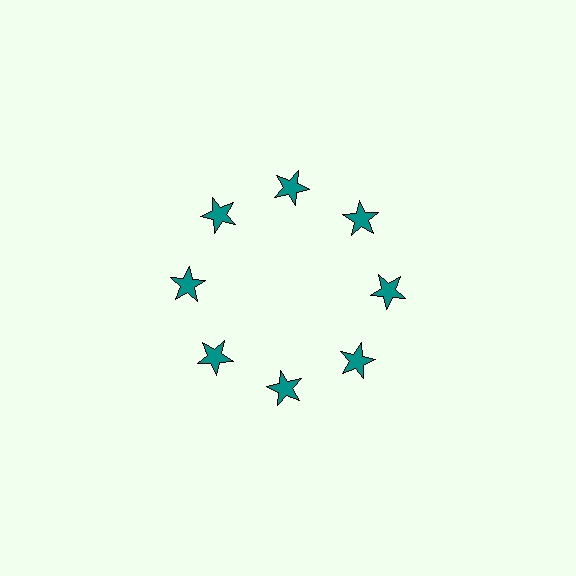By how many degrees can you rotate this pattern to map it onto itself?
The pattern maps onto itself every 45 degrees of rotation.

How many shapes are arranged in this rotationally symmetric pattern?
There are 8 shapes, arranged in 8 groups of 1.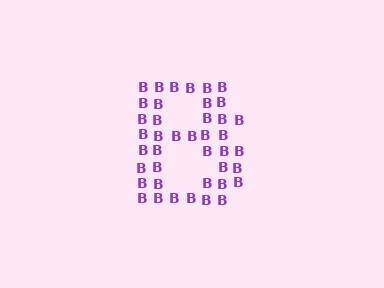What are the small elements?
The small elements are letter B's.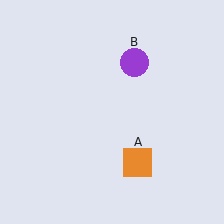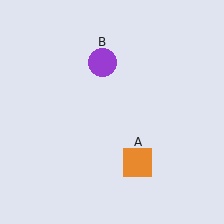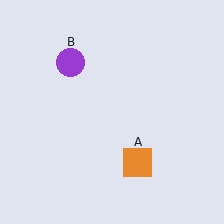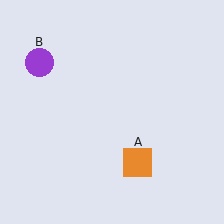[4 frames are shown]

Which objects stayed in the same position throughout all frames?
Orange square (object A) remained stationary.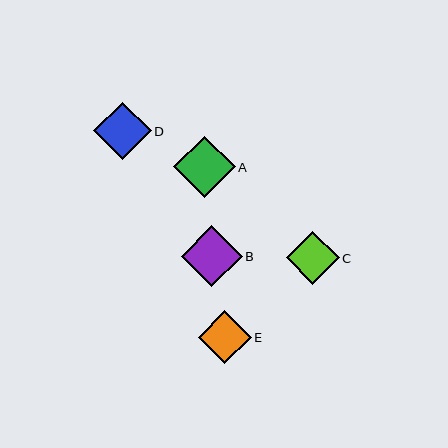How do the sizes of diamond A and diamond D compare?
Diamond A and diamond D are approximately the same size.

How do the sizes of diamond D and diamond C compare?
Diamond D and diamond C are approximately the same size.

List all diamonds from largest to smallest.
From largest to smallest: A, B, D, E, C.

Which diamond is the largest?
Diamond A is the largest with a size of approximately 62 pixels.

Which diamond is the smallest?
Diamond C is the smallest with a size of approximately 53 pixels.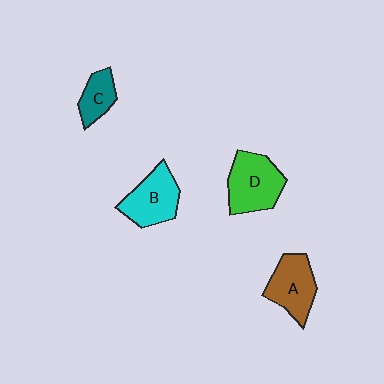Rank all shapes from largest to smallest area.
From largest to smallest: D (green), B (cyan), A (brown), C (teal).